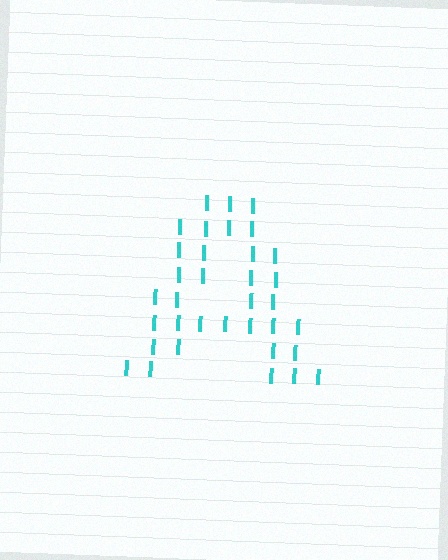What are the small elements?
The small elements are letter I's.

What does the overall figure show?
The overall figure shows the letter A.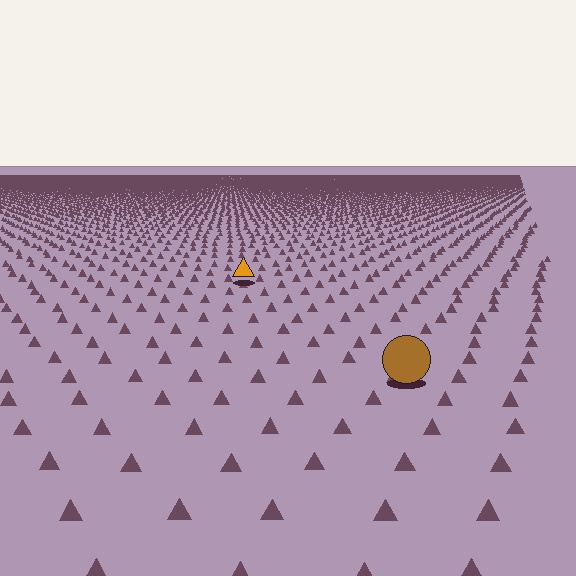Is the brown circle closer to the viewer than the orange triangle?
Yes. The brown circle is closer — you can tell from the texture gradient: the ground texture is coarser near it.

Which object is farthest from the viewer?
The orange triangle is farthest from the viewer. It appears smaller and the ground texture around it is denser.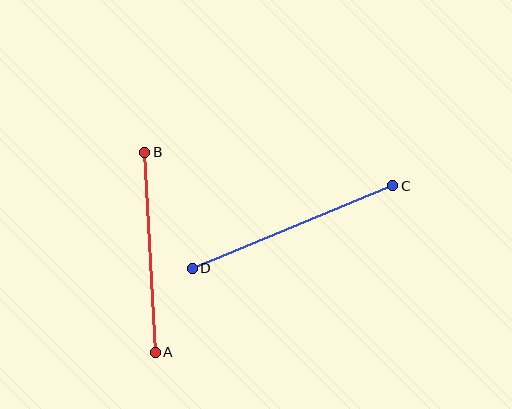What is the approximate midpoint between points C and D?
The midpoint is at approximately (293, 227) pixels.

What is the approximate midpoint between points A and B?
The midpoint is at approximately (150, 252) pixels.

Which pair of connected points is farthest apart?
Points C and D are farthest apart.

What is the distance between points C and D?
The distance is approximately 217 pixels.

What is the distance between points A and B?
The distance is approximately 200 pixels.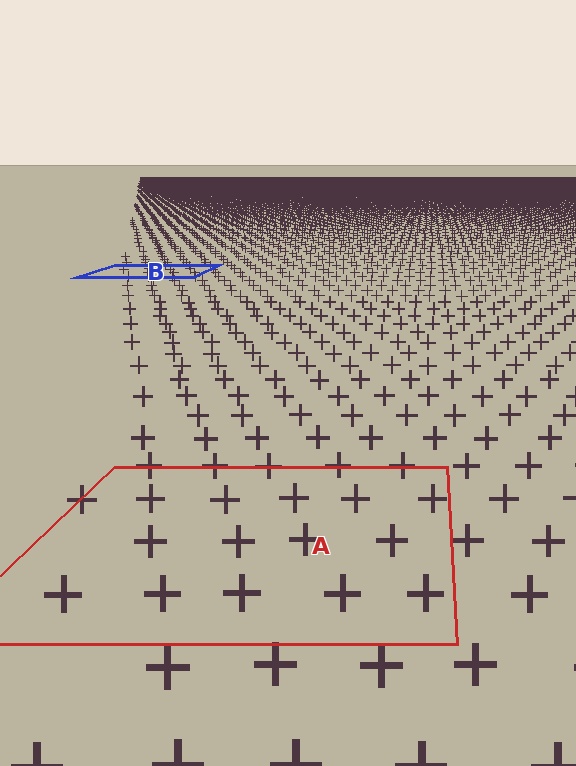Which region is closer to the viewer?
Region A is closer. The texture elements there are larger and more spread out.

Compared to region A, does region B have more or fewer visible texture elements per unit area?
Region B has more texture elements per unit area — they are packed more densely because it is farther away.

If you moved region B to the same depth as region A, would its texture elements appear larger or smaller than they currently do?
They would appear larger. At a closer depth, the same texture elements are projected at a bigger on-screen size.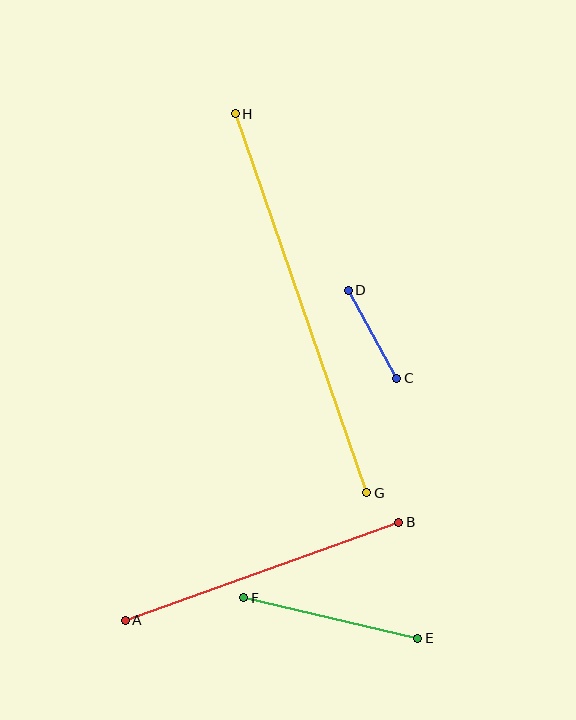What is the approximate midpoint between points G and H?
The midpoint is at approximately (301, 303) pixels.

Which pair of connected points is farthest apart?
Points G and H are farthest apart.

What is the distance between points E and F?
The distance is approximately 178 pixels.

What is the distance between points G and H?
The distance is approximately 401 pixels.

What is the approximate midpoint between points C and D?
The midpoint is at approximately (373, 334) pixels.